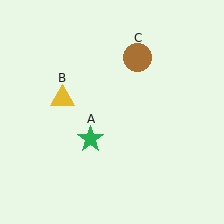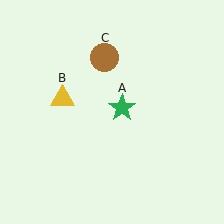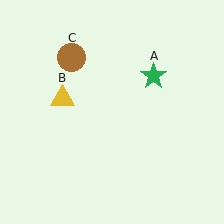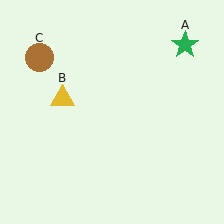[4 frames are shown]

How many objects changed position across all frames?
2 objects changed position: green star (object A), brown circle (object C).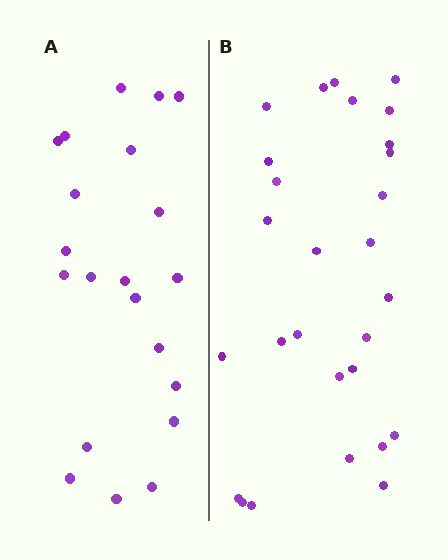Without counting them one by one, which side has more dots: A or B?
Region B (the right region) has more dots.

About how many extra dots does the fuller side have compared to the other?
Region B has roughly 8 or so more dots than region A.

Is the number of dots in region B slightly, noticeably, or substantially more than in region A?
Region B has noticeably more, but not dramatically so. The ratio is roughly 1.3 to 1.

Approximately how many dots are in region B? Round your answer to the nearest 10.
About 30 dots. (The exact count is 28, which rounds to 30.)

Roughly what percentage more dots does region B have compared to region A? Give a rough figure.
About 35% more.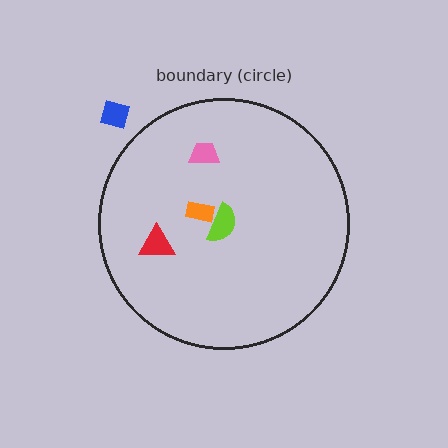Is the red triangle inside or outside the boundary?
Inside.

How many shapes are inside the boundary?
4 inside, 1 outside.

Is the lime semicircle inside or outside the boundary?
Inside.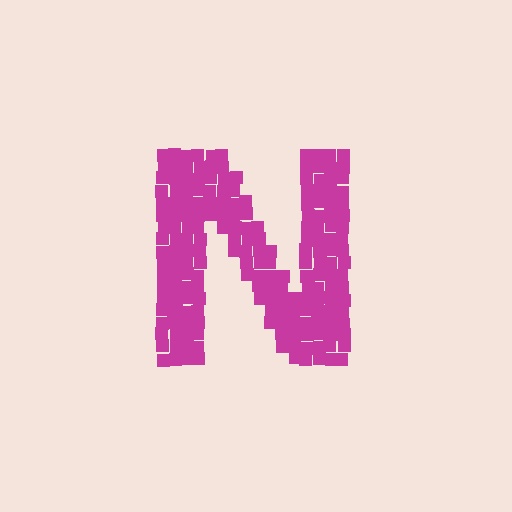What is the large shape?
The large shape is the letter N.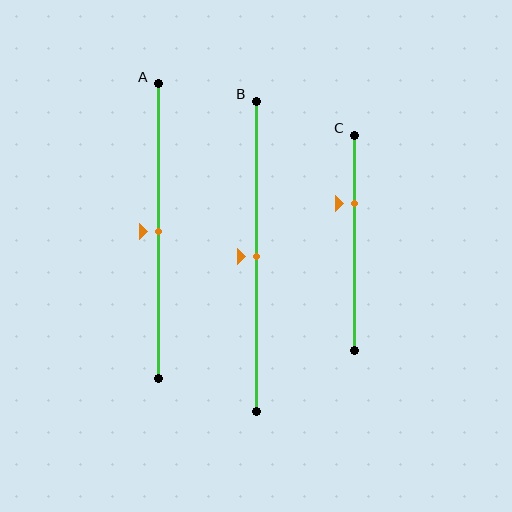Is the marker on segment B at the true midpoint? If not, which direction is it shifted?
Yes, the marker on segment B is at the true midpoint.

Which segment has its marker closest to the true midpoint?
Segment A has its marker closest to the true midpoint.